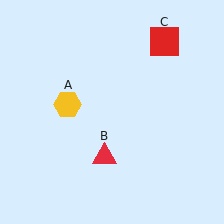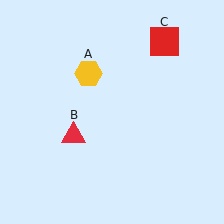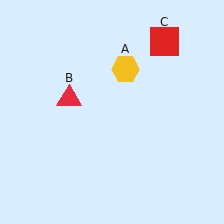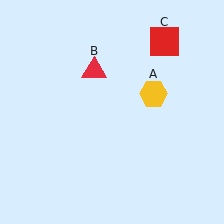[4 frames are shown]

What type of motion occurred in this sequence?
The yellow hexagon (object A), red triangle (object B) rotated clockwise around the center of the scene.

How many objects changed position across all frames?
2 objects changed position: yellow hexagon (object A), red triangle (object B).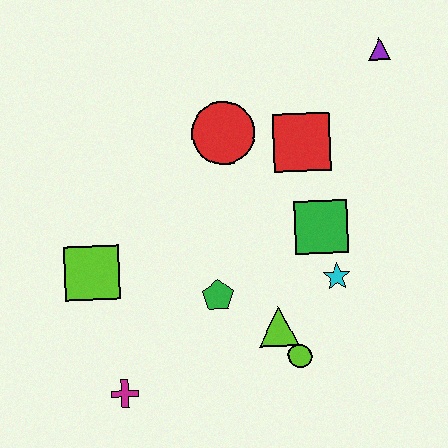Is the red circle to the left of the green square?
Yes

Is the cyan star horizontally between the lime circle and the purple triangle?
Yes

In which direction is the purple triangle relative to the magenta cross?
The purple triangle is above the magenta cross.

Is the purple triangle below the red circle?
No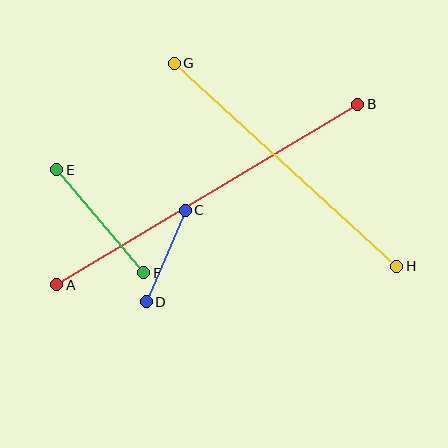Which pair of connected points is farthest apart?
Points A and B are farthest apart.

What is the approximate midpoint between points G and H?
The midpoint is at approximately (286, 165) pixels.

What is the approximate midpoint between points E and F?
The midpoint is at approximately (100, 221) pixels.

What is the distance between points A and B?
The distance is approximately 351 pixels.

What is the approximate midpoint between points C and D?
The midpoint is at approximately (166, 256) pixels.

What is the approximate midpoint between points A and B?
The midpoint is at approximately (207, 194) pixels.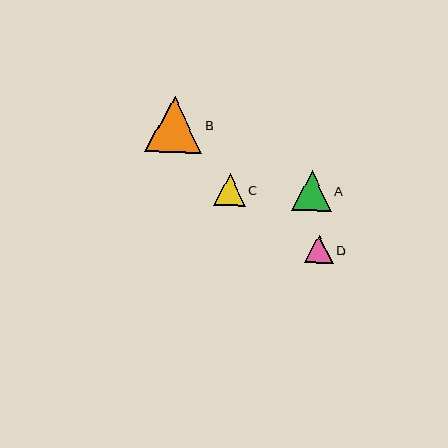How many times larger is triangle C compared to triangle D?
Triangle C is approximately 1.1 times the size of triangle D.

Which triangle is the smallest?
Triangle D is the smallest with a size of approximately 28 pixels.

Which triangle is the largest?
Triangle B is the largest with a size of approximately 56 pixels.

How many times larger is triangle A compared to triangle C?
Triangle A is approximately 1.2 times the size of triangle C.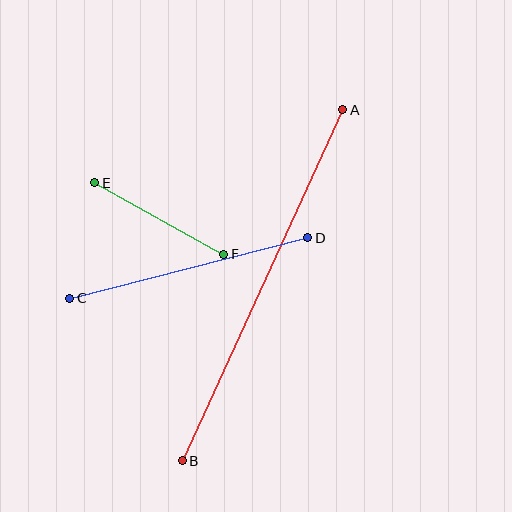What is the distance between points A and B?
The distance is approximately 386 pixels.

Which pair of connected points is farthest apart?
Points A and B are farthest apart.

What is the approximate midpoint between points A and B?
The midpoint is at approximately (262, 285) pixels.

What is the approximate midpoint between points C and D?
The midpoint is at approximately (189, 268) pixels.